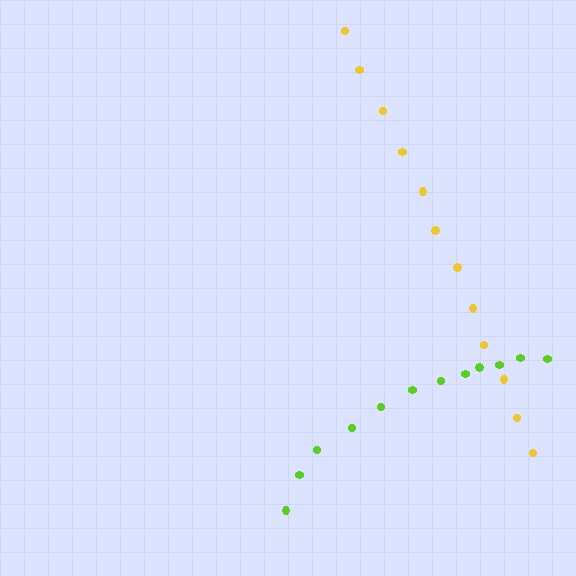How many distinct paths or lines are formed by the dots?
There are 2 distinct paths.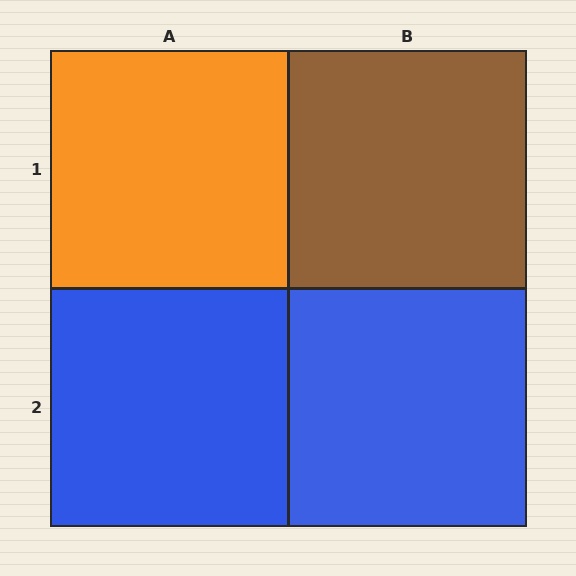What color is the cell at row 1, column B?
Brown.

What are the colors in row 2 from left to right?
Blue, blue.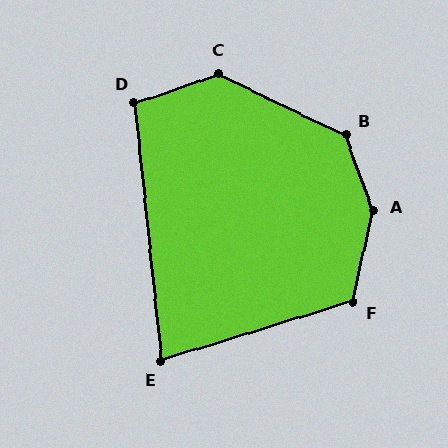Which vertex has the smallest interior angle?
E, at approximately 79 degrees.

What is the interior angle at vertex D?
Approximately 103 degrees (obtuse).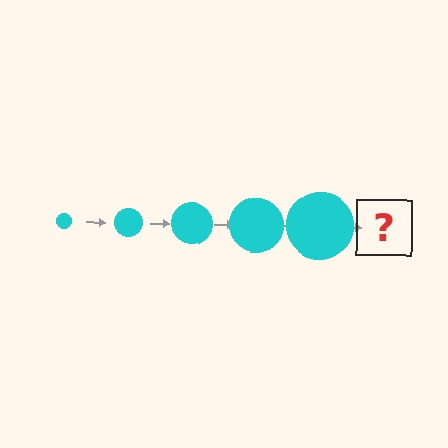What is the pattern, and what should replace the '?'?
The pattern is that the circle gets progressively larger each step. The '?' should be a cyan circle, larger than the previous one.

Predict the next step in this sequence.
The next step is a cyan circle, larger than the previous one.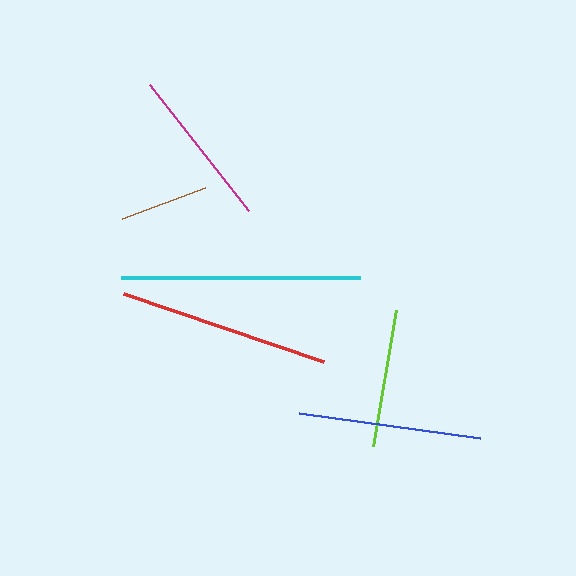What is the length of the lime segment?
The lime segment is approximately 138 pixels long.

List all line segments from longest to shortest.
From longest to shortest: cyan, red, blue, magenta, lime, brown.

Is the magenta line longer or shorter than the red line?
The red line is longer than the magenta line.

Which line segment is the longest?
The cyan line is the longest at approximately 239 pixels.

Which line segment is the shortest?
The brown line is the shortest at approximately 88 pixels.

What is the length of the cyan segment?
The cyan segment is approximately 239 pixels long.